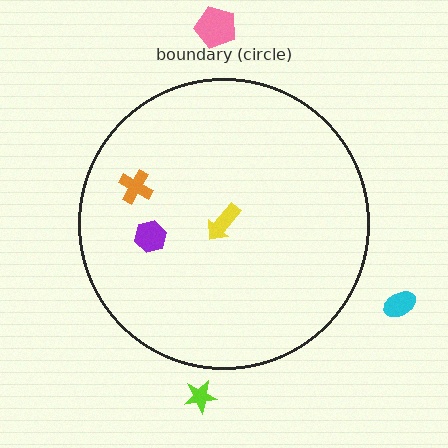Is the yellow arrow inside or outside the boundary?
Inside.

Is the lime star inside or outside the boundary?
Outside.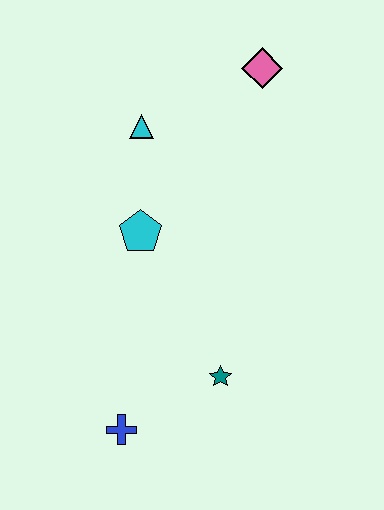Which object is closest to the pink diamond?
The cyan triangle is closest to the pink diamond.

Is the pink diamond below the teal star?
No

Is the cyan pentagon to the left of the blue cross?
No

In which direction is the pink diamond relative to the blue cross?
The pink diamond is above the blue cross.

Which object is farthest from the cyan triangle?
The blue cross is farthest from the cyan triangle.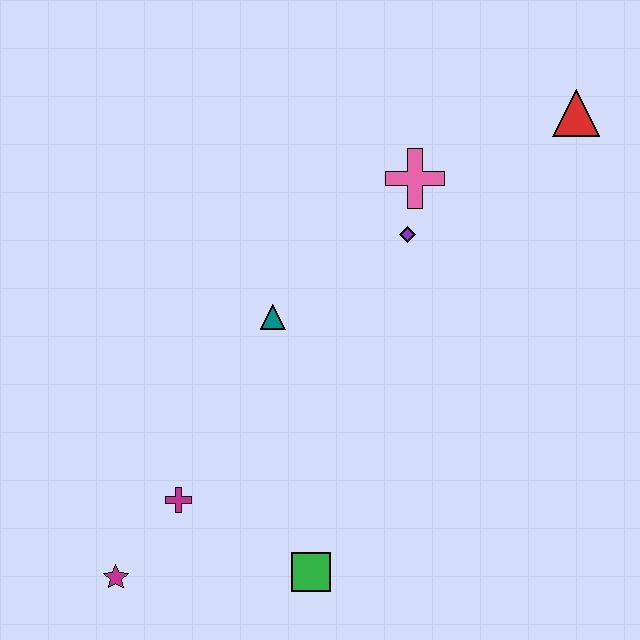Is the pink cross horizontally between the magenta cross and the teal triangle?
No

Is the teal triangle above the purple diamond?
No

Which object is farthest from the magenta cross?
The red triangle is farthest from the magenta cross.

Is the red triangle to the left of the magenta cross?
No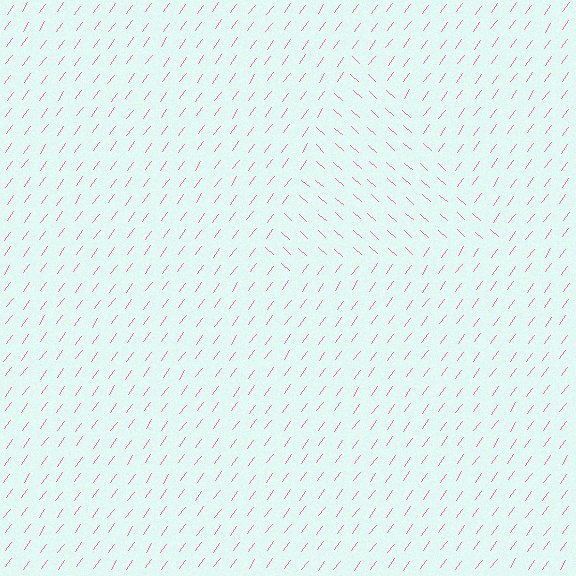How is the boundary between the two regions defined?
The boundary is defined purely by a change in line orientation (approximately 84 degrees difference). All lines are the same color and thickness.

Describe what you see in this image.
The image is filled with small pink line segments. A triangle region in the image has lines oriented differently from the surrounding lines, creating a visible texture boundary.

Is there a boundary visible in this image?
Yes, there is a texture boundary formed by a change in line orientation.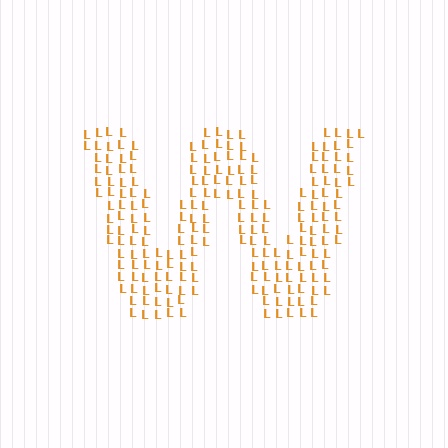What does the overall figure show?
The overall figure shows the letter W.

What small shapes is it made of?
It is made of small letter L's.